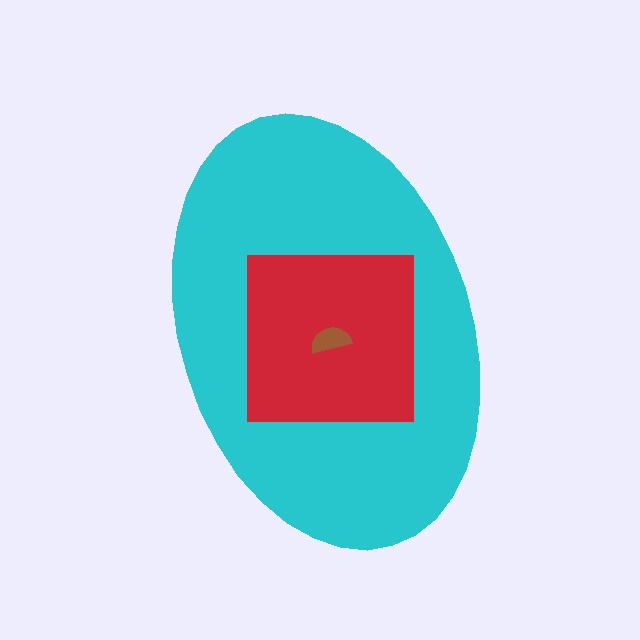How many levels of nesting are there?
3.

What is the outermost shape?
The cyan ellipse.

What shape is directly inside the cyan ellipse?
The red square.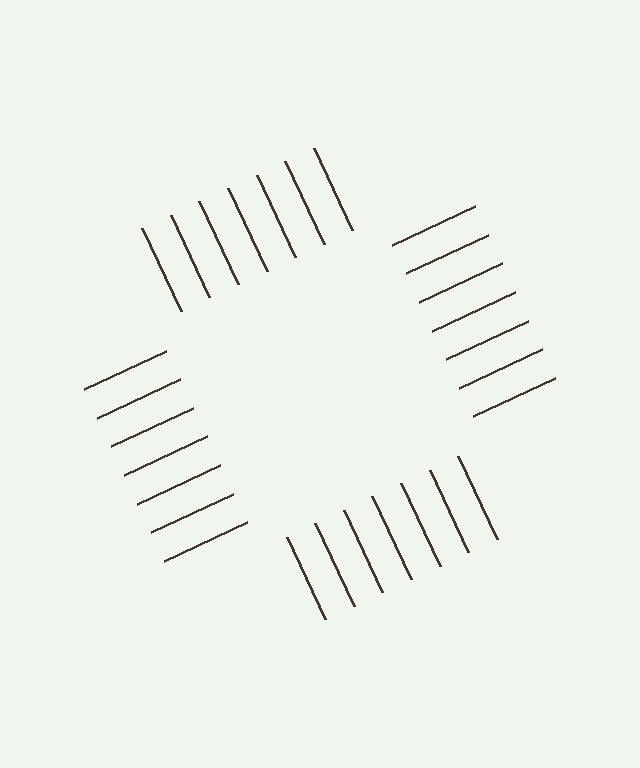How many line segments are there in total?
28 — 7 along each of the 4 edges.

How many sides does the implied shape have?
4 sides — the line-ends trace a square.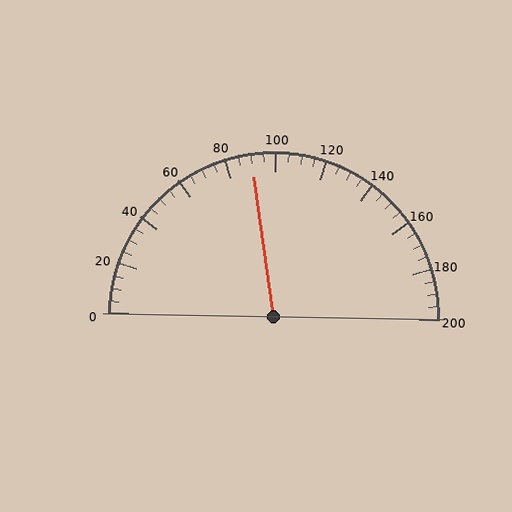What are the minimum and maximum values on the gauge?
The gauge ranges from 0 to 200.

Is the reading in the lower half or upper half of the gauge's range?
The reading is in the lower half of the range (0 to 200).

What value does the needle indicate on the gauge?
The needle indicates approximately 90.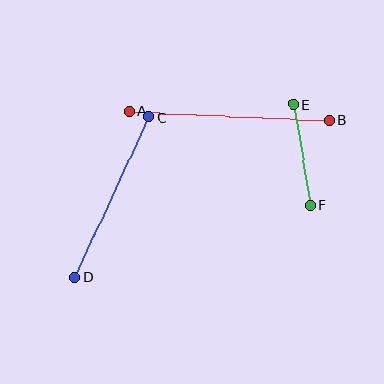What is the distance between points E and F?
The distance is approximately 102 pixels.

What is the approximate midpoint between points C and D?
The midpoint is at approximately (112, 197) pixels.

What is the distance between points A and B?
The distance is approximately 200 pixels.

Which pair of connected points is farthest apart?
Points A and B are farthest apart.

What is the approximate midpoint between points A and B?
The midpoint is at approximately (229, 116) pixels.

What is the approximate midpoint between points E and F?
The midpoint is at approximately (302, 155) pixels.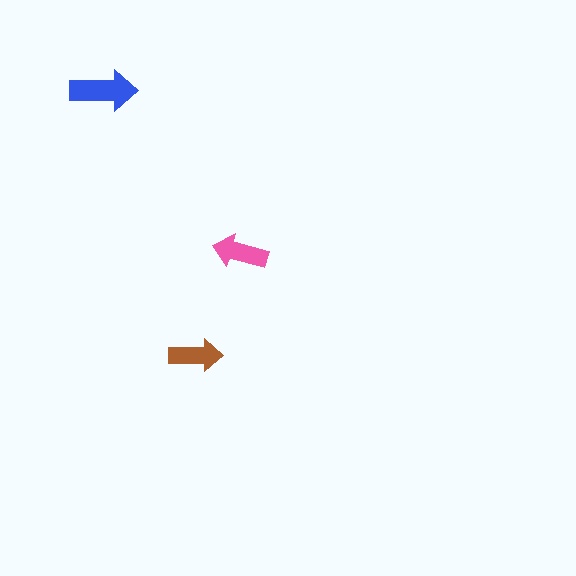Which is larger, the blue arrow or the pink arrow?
The blue one.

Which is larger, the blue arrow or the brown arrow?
The blue one.